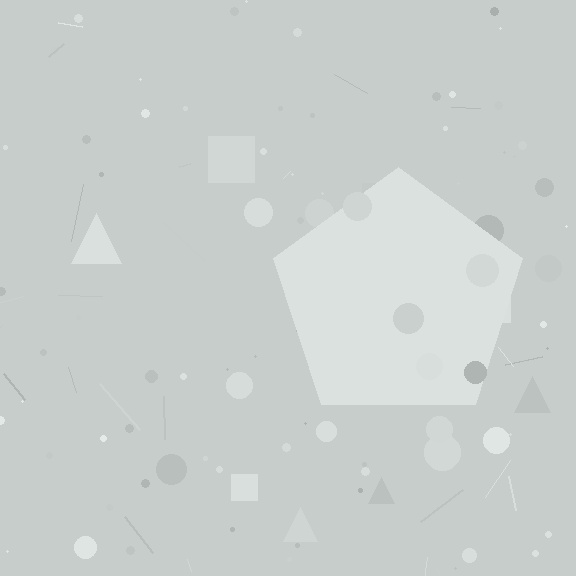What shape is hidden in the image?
A pentagon is hidden in the image.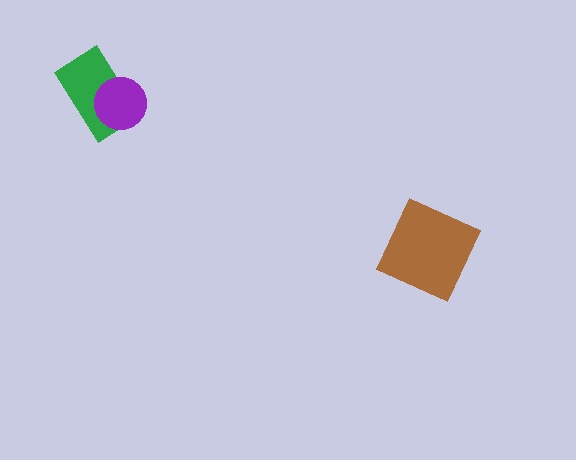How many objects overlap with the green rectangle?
1 object overlaps with the green rectangle.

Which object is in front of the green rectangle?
The purple circle is in front of the green rectangle.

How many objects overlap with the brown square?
0 objects overlap with the brown square.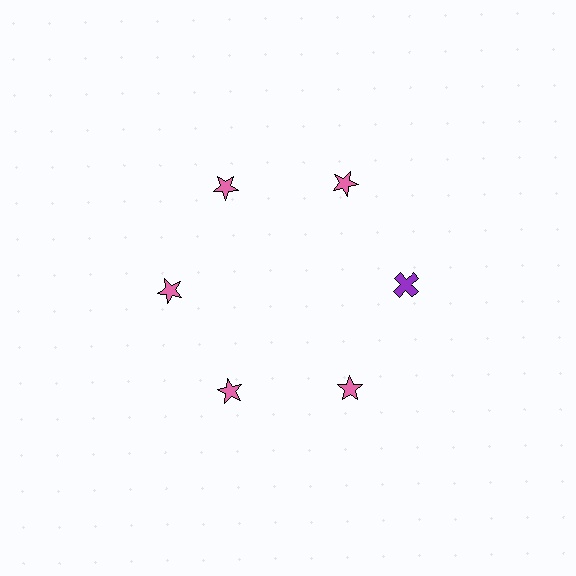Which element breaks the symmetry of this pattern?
The purple cross at roughly the 3 o'clock position breaks the symmetry. All other shapes are pink stars.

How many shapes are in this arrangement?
There are 6 shapes arranged in a ring pattern.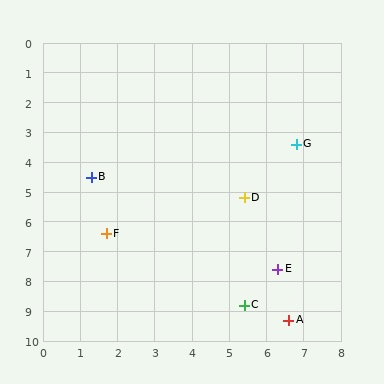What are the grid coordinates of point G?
Point G is at approximately (6.8, 3.4).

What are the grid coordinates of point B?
Point B is at approximately (1.3, 4.5).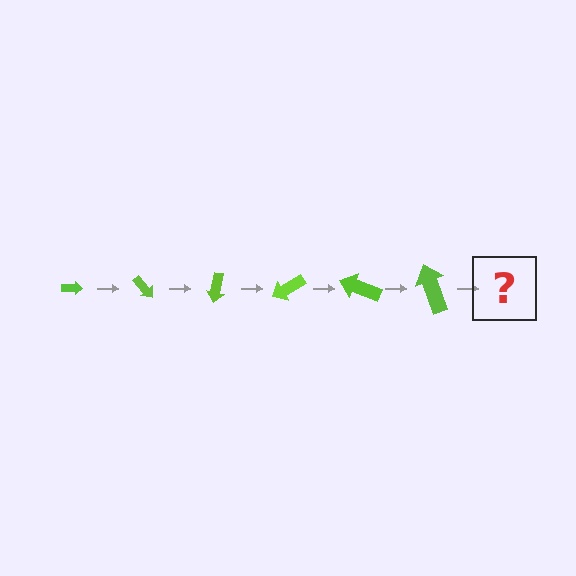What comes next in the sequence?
The next element should be an arrow, larger than the previous one and rotated 300 degrees from the start.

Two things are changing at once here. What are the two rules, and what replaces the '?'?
The two rules are that the arrow grows larger each step and it rotates 50 degrees each step. The '?' should be an arrow, larger than the previous one and rotated 300 degrees from the start.